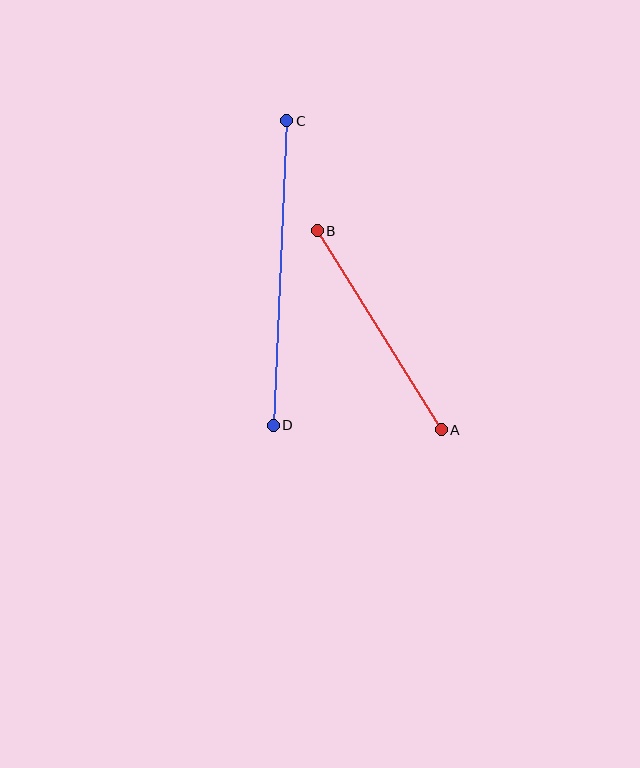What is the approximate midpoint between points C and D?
The midpoint is at approximately (280, 273) pixels.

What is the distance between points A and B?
The distance is approximately 235 pixels.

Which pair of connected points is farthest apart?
Points C and D are farthest apart.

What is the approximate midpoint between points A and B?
The midpoint is at approximately (379, 330) pixels.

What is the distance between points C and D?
The distance is approximately 305 pixels.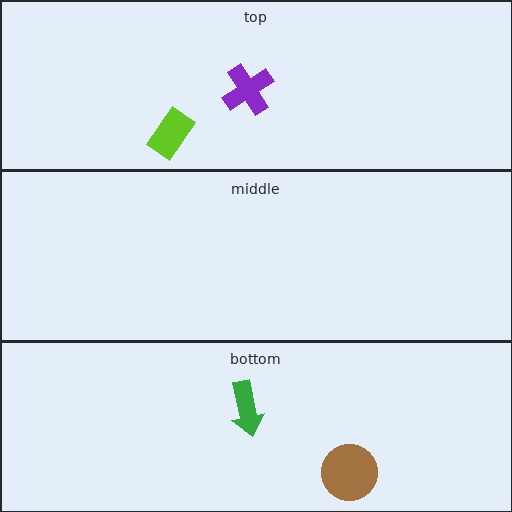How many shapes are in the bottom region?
2.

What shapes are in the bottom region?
The brown circle, the green arrow.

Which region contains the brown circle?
The bottom region.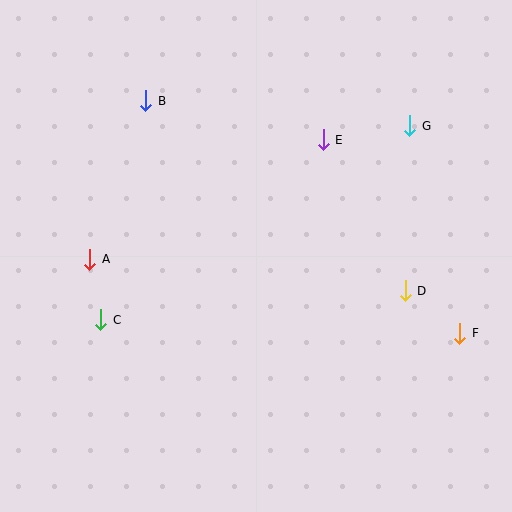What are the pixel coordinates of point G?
Point G is at (410, 126).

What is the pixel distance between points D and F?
The distance between D and F is 69 pixels.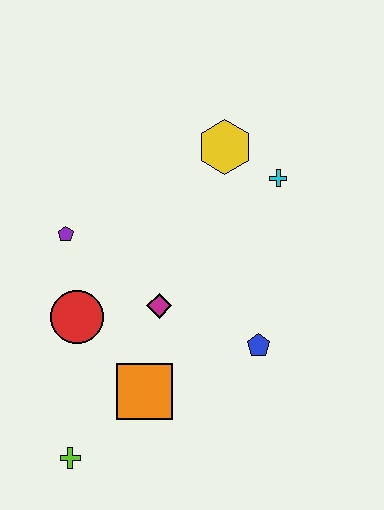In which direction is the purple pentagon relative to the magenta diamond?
The purple pentagon is to the left of the magenta diamond.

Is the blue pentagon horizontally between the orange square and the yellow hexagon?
No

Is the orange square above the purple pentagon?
No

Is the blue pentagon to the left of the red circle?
No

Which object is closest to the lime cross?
The orange square is closest to the lime cross.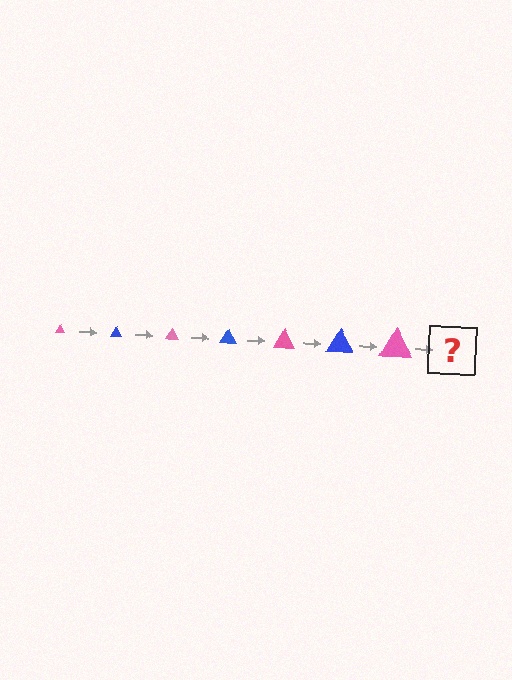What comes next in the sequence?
The next element should be a blue triangle, larger than the previous one.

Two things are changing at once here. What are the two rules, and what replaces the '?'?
The two rules are that the triangle grows larger each step and the color cycles through pink and blue. The '?' should be a blue triangle, larger than the previous one.